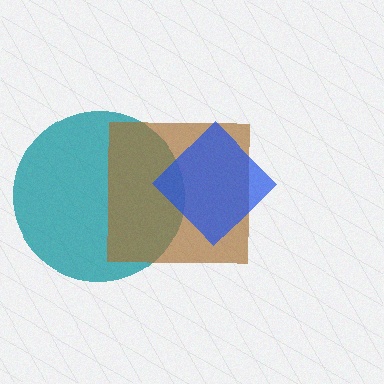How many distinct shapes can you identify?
There are 3 distinct shapes: a teal circle, a brown square, a blue diamond.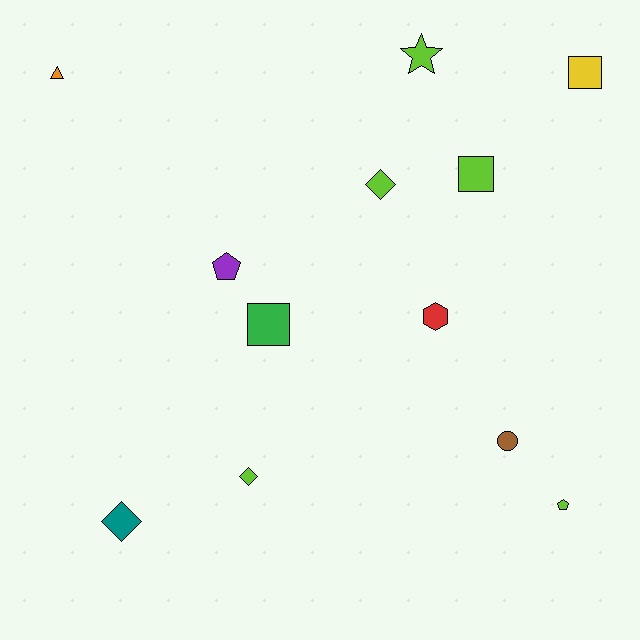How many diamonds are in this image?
There are 3 diamonds.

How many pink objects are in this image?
There are no pink objects.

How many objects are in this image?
There are 12 objects.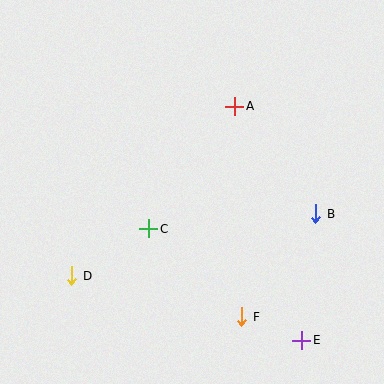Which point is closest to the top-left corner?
Point A is closest to the top-left corner.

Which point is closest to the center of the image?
Point C at (149, 229) is closest to the center.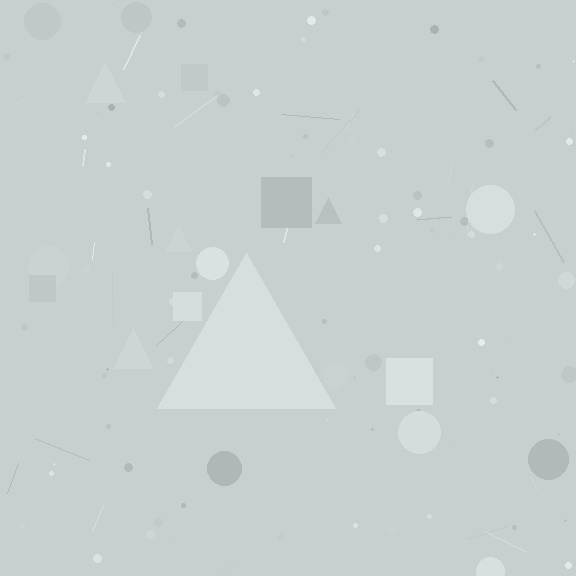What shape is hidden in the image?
A triangle is hidden in the image.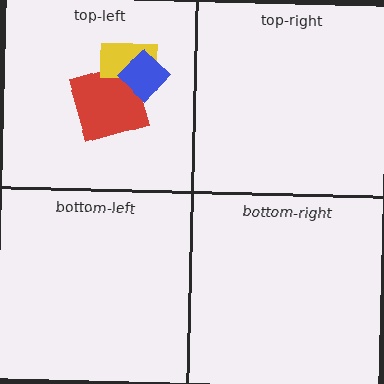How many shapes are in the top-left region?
3.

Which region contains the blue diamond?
The top-left region.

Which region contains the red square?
The top-left region.